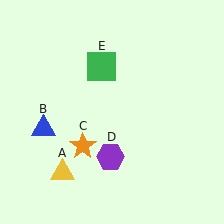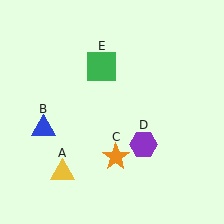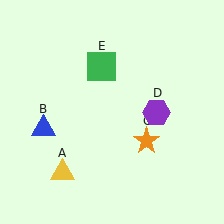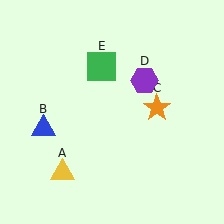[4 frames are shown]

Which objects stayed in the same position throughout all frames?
Yellow triangle (object A) and blue triangle (object B) and green square (object E) remained stationary.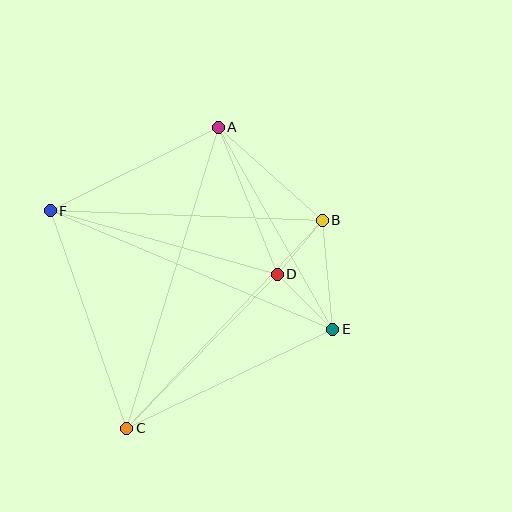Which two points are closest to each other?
Points B and D are closest to each other.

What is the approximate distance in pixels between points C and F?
The distance between C and F is approximately 230 pixels.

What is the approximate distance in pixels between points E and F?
The distance between E and F is approximately 306 pixels.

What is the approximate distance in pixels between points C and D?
The distance between C and D is approximately 215 pixels.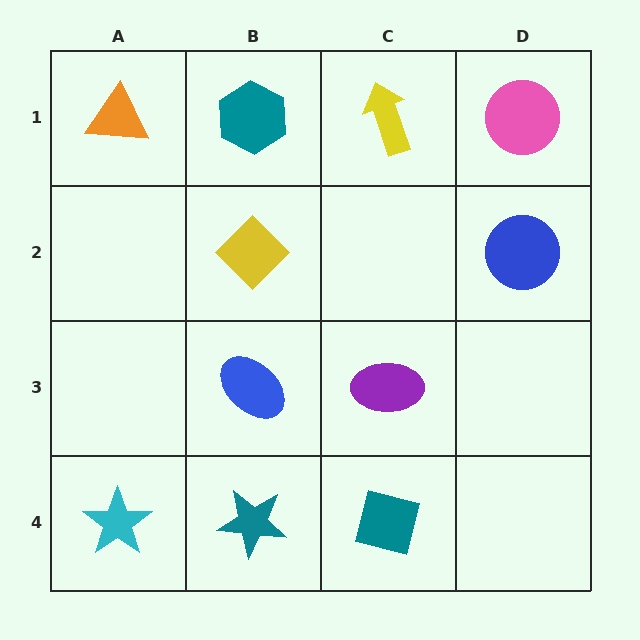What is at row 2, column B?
A yellow diamond.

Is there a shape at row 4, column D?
No, that cell is empty.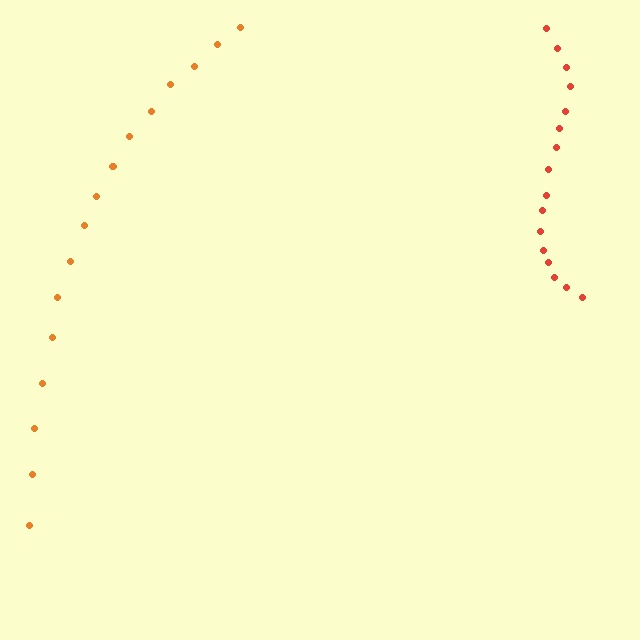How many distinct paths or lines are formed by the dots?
There are 2 distinct paths.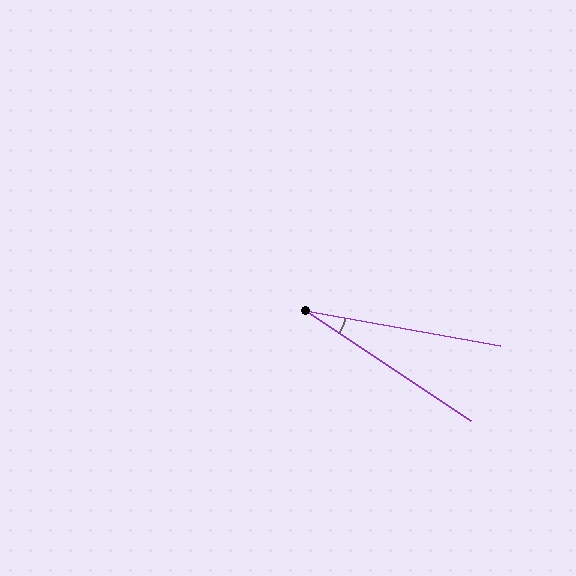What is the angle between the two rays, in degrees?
Approximately 24 degrees.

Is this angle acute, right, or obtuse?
It is acute.